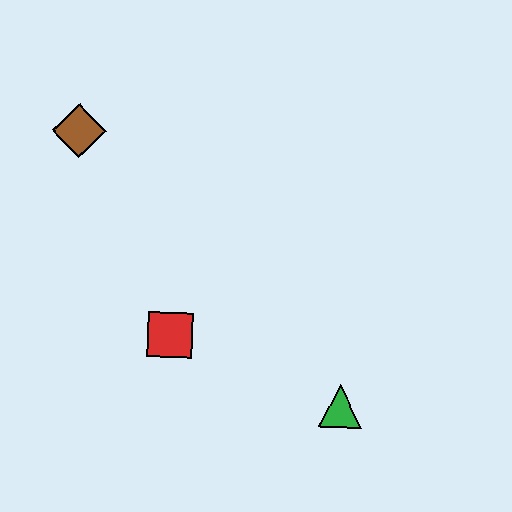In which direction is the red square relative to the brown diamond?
The red square is below the brown diamond.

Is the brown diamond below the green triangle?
No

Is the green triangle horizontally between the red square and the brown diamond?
No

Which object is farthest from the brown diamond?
The green triangle is farthest from the brown diamond.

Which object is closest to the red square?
The green triangle is closest to the red square.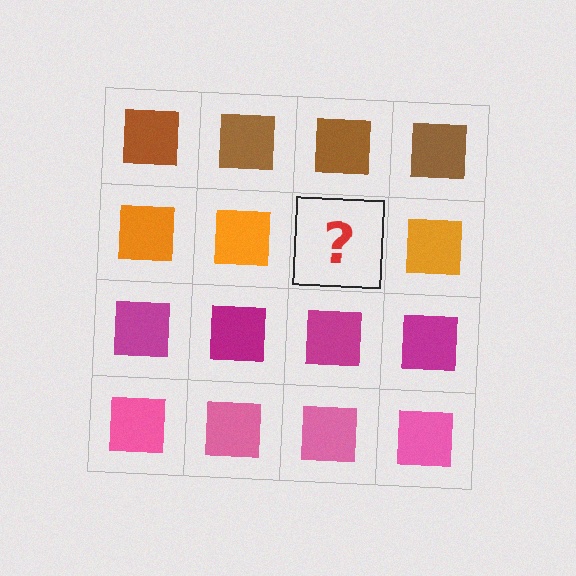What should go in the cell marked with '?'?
The missing cell should contain an orange square.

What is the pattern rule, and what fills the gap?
The rule is that each row has a consistent color. The gap should be filled with an orange square.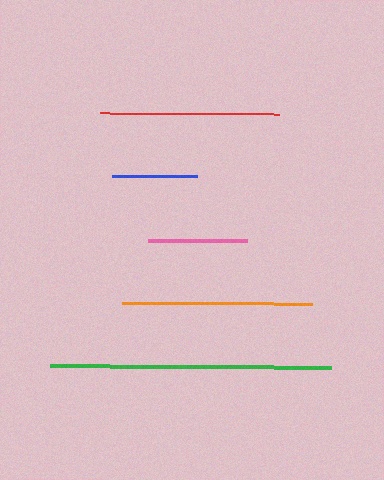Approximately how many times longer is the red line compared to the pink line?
The red line is approximately 1.8 times the length of the pink line.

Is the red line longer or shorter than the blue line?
The red line is longer than the blue line.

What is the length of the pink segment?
The pink segment is approximately 100 pixels long.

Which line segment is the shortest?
The blue line is the shortest at approximately 85 pixels.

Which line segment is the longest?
The green line is the longest at approximately 281 pixels.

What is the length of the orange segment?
The orange segment is approximately 190 pixels long.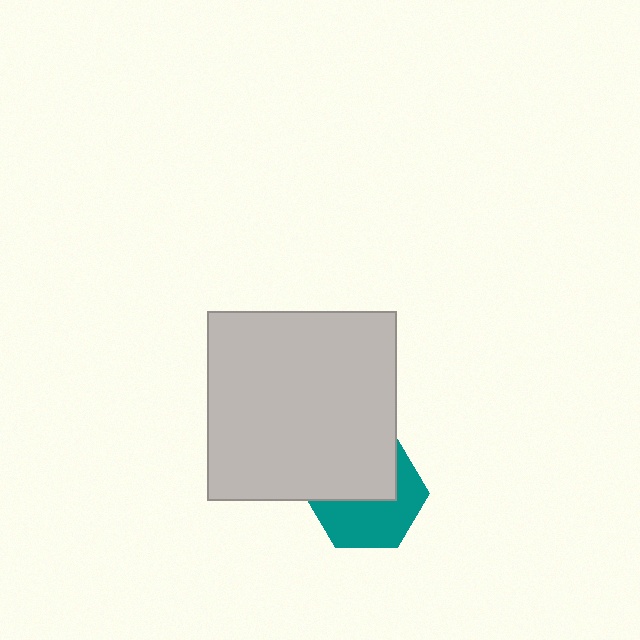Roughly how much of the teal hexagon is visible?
About half of it is visible (roughly 52%).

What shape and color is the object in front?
The object in front is a light gray square.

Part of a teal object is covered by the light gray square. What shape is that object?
It is a hexagon.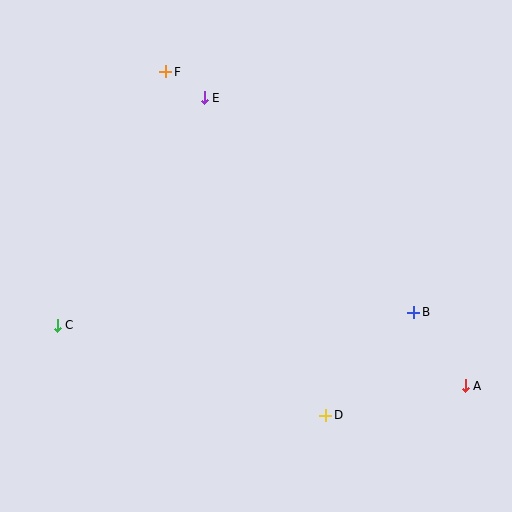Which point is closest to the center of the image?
Point E at (204, 98) is closest to the center.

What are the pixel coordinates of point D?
Point D is at (326, 415).